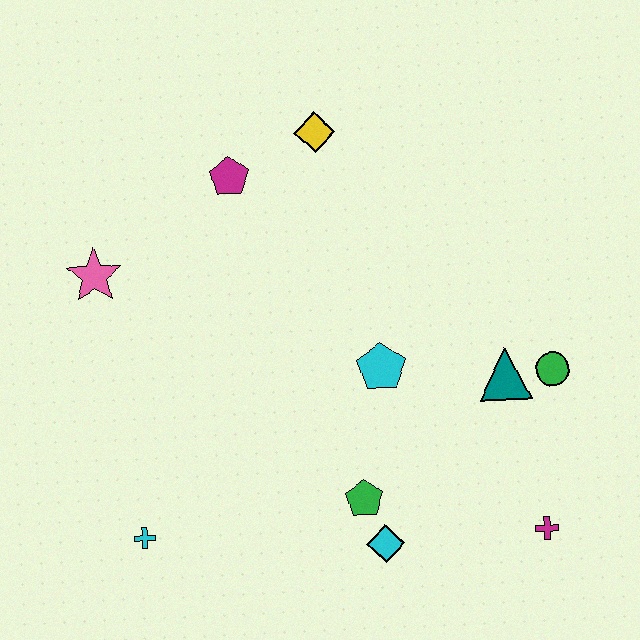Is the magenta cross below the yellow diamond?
Yes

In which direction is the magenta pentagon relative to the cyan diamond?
The magenta pentagon is above the cyan diamond.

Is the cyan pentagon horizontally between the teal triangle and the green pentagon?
Yes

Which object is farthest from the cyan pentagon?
The pink star is farthest from the cyan pentagon.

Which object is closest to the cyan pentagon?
The teal triangle is closest to the cyan pentagon.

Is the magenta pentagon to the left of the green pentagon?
Yes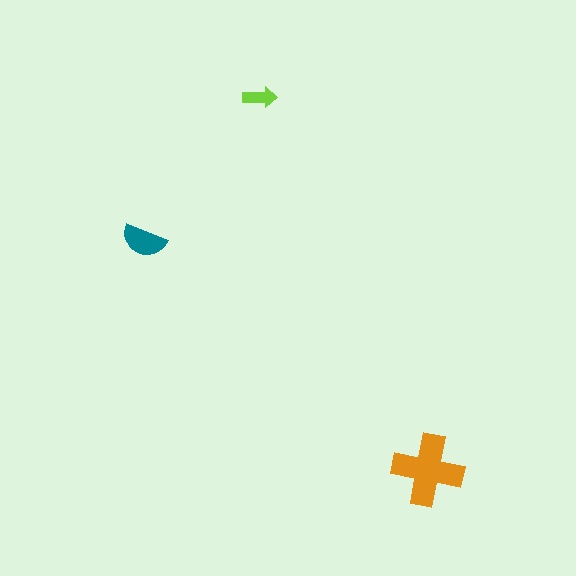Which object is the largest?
The orange cross.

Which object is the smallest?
The lime arrow.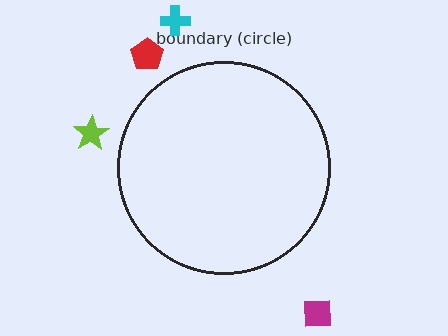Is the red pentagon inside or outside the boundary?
Outside.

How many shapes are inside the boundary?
0 inside, 4 outside.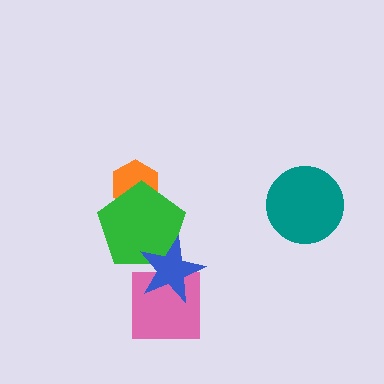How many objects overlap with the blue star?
2 objects overlap with the blue star.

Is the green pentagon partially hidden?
Yes, it is partially covered by another shape.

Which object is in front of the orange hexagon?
The green pentagon is in front of the orange hexagon.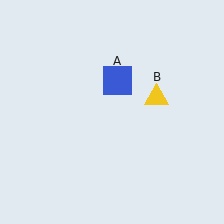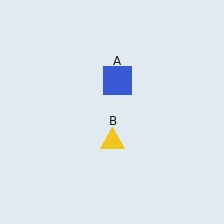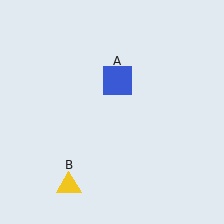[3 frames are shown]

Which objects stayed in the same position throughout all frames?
Blue square (object A) remained stationary.